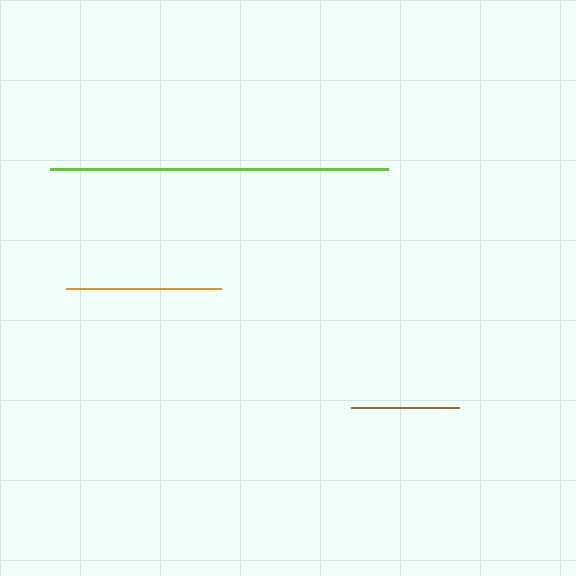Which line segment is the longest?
The lime line is the longest at approximately 339 pixels.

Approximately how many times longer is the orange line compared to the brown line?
The orange line is approximately 1.4 times the length of the brown line.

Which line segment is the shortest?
The brown line is the shortest at approximately 108 pixels.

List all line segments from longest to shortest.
From longest to shortest: lime, orange, brown.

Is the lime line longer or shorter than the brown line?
The lime line is longer than the brown line.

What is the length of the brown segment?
The brown segment is approximately 108 pixels long.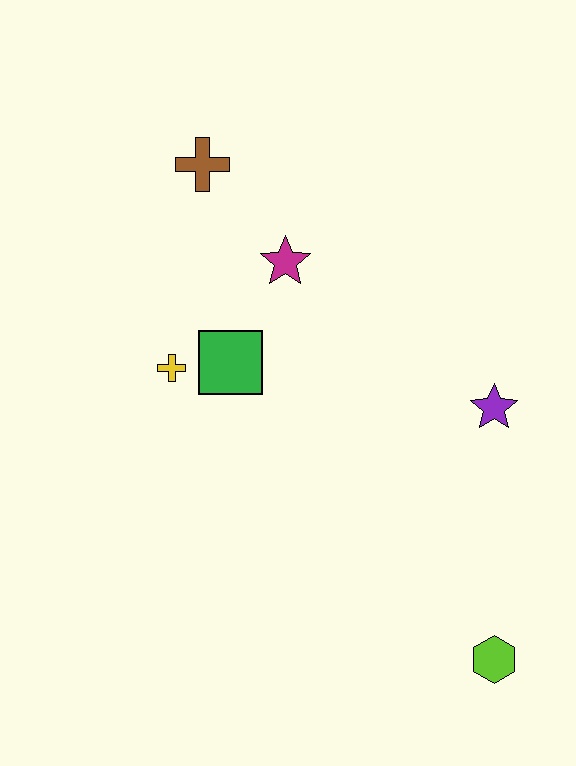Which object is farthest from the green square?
The lime hexagon is farthest from the green square.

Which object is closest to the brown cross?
The magenta star is closest to the brown cross.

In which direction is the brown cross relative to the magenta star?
The brown cross is above the magenta star.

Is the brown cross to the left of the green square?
Yes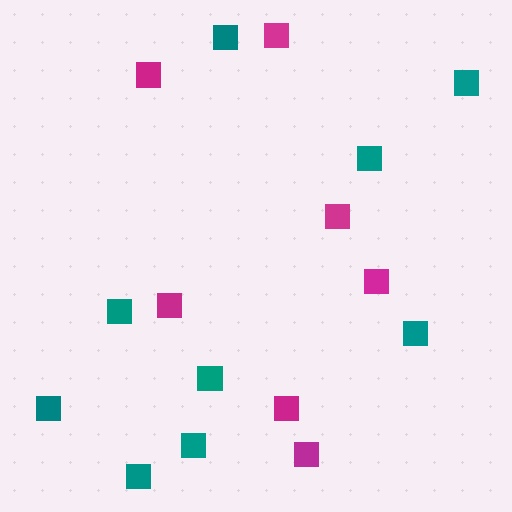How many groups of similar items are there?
There are 2 groups: one group of teal squares (9) and one group of magenta squares (7).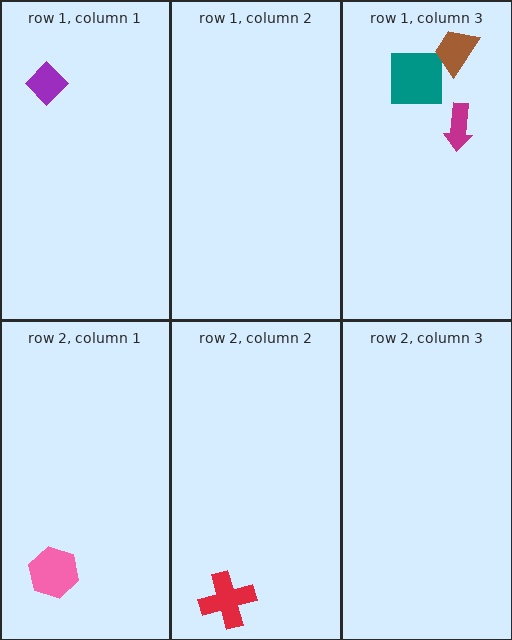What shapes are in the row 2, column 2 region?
The red cross.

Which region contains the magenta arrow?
The row 1, column 3 region.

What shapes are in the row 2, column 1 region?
The pink hexagon.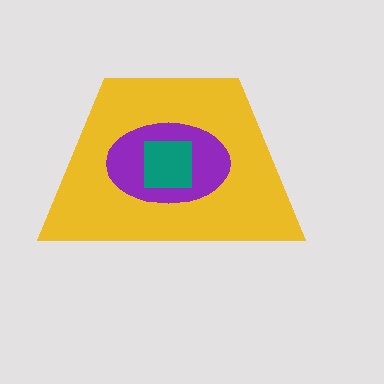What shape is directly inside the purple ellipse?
The teal square.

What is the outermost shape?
The yellow trapezoid.